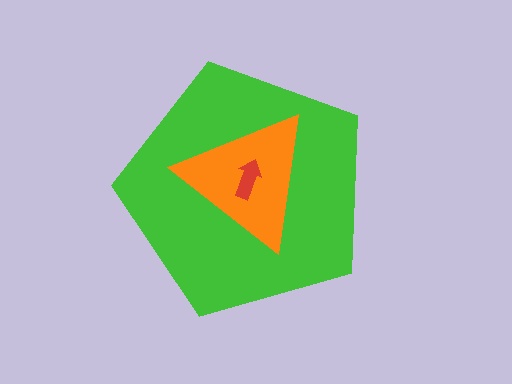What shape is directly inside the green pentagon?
The orange triangle.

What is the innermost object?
The red arrow.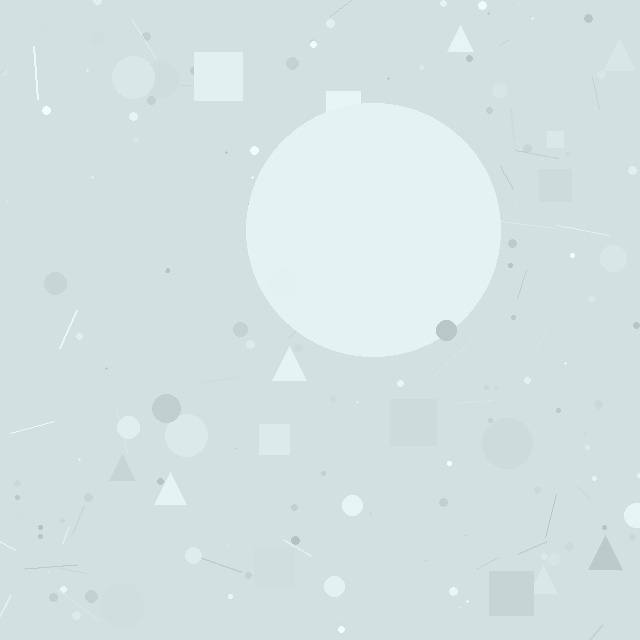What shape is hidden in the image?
A circle is hidden in the image.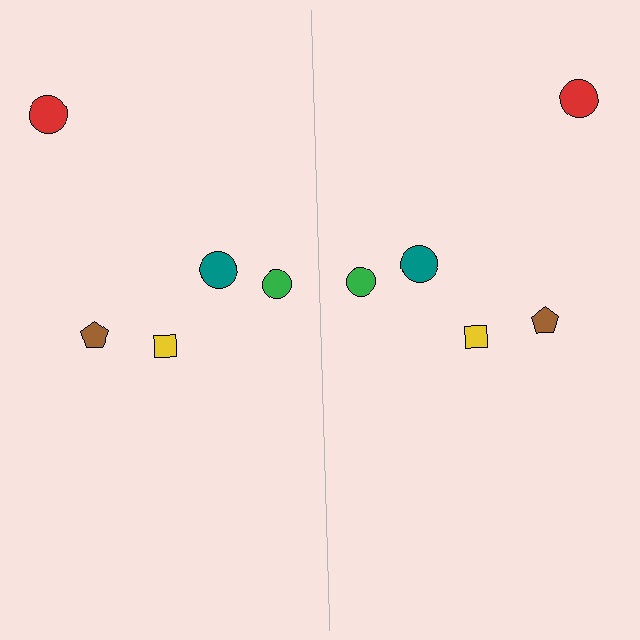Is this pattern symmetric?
Yes, this pattern has bilateral (reflection) symmetry.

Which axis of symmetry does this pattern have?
The pattern has a vertical axis of symmetry running through the center of the image.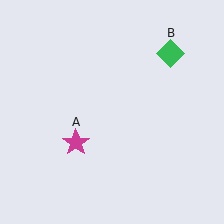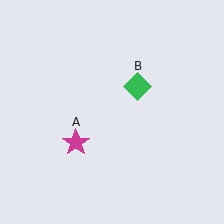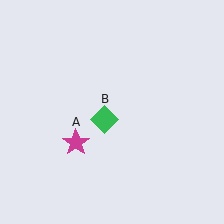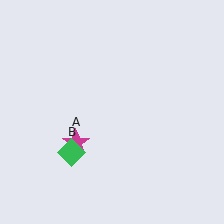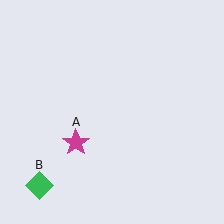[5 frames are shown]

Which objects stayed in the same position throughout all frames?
Magenta star (object A) remained stationary.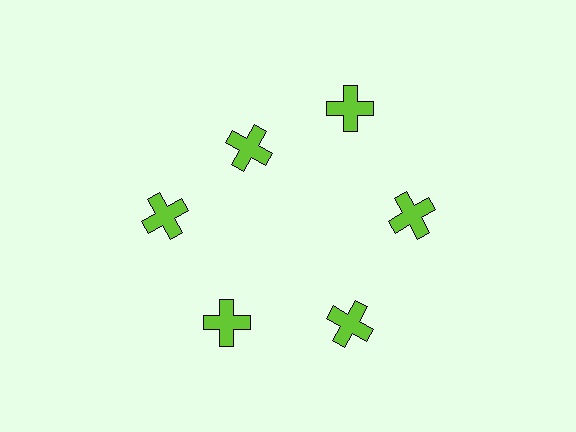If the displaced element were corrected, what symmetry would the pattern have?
It would have 6-fold rotational symmetry — the pattern would map onto itself every 60 degrees.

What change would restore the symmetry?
The symmetry would be restored by moving it outward, back onto the ring so that all 6 crosses sit at equal angles and equal distance from the center.